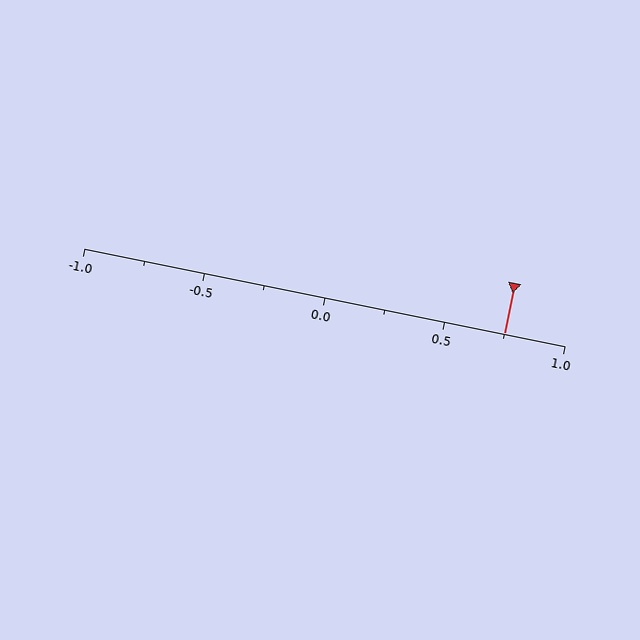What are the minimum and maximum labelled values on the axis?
The axis runs from -1.0 to 1.0.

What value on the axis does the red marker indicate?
The marker indicates approximately 0.75.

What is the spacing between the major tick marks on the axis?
The major ticks are spaced 0.5 apart.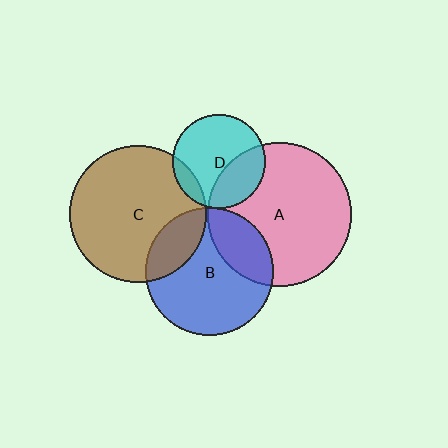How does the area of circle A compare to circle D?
Approximately 2.4 times.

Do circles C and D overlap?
Yes.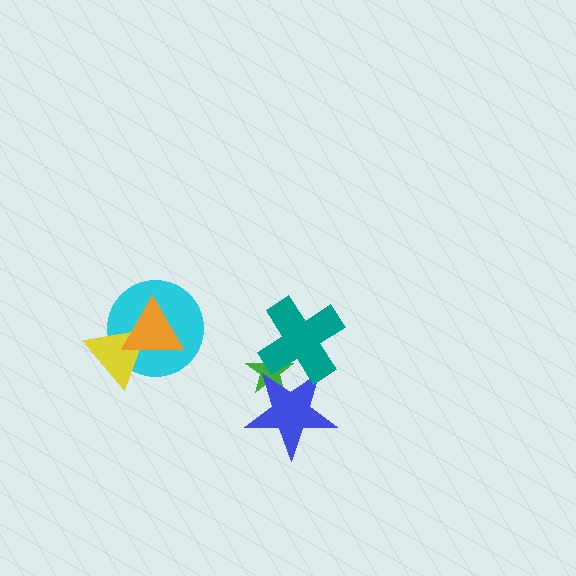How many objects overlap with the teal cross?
2 objects overlap with the teal cross.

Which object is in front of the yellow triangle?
The orange triangle is in front of the yellow triangle.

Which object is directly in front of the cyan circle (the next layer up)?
The yellow triangle is directly in front of the cyan circle.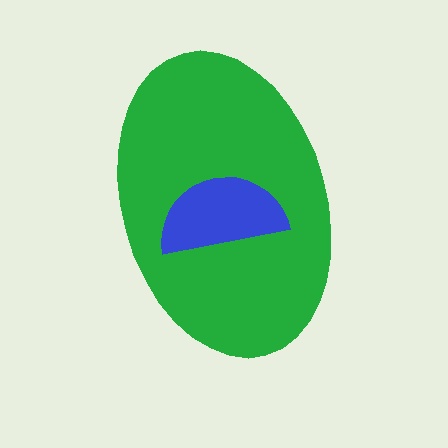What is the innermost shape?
The blue semicircle.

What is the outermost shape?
The green ellipse.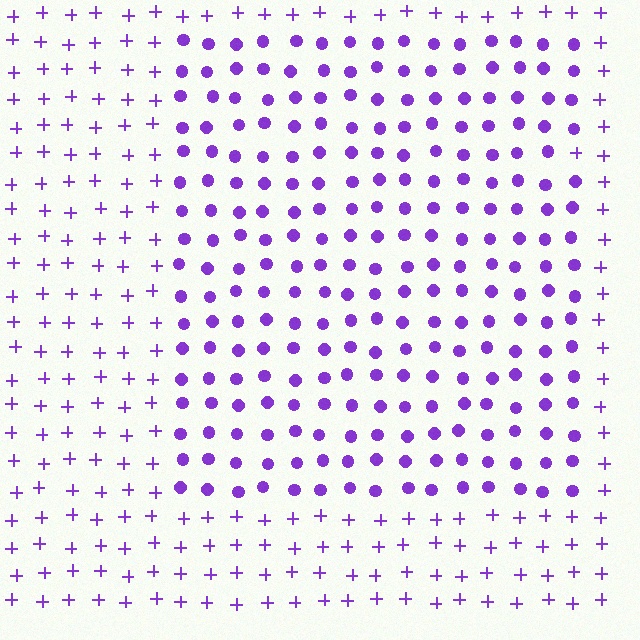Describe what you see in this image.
The image is filled with small purple elements arranged in a uniform grid. A rectangle-shaped region contains circles, while the surrounding area contains plus signs. The boundary is defined purely by the change in element shape.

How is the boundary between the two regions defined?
The boundary is defined by a change in element shape: circles inside vs. plus signs outside. All elements share the same color and spacing.